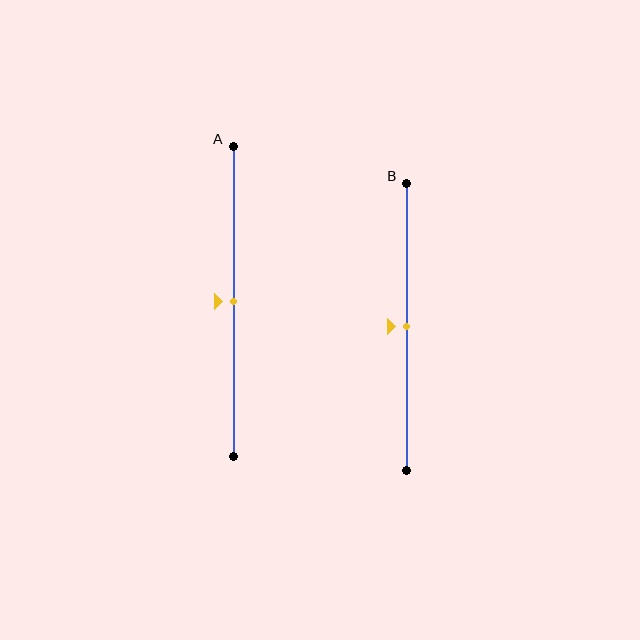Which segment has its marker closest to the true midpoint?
Segment A has its marker closest to the true midpoint.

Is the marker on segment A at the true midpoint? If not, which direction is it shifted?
Yes, the marker on segment A is at the true midpoint.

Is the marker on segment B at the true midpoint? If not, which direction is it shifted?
Yes, the marker on segment B is at the true midpoint.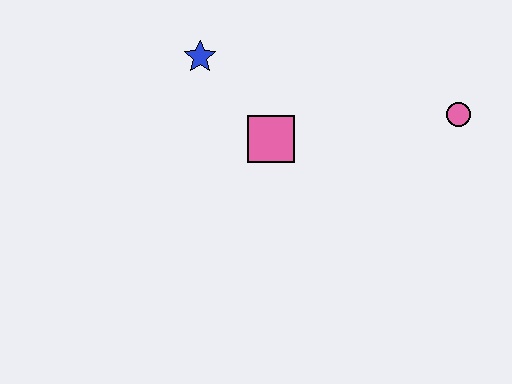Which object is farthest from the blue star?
The pink circle is farthest from the blue star.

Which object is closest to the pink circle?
The pink square is closest to the pink circle.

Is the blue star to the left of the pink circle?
Yes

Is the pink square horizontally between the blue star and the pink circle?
Yes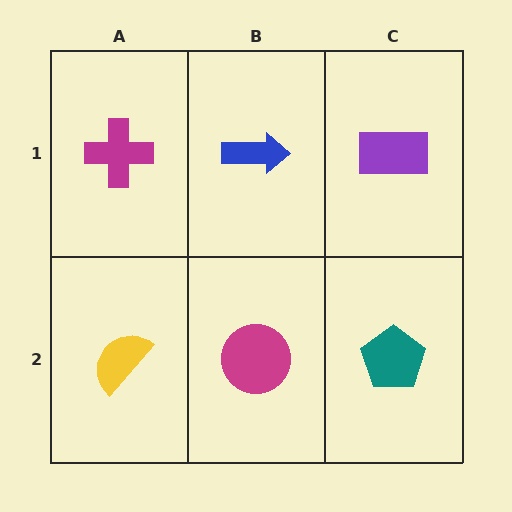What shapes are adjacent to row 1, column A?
A yellow semicircle (row 2, column A), a blue arrow (row 1, column B).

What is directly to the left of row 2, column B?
A yellow semicircle.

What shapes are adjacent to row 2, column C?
A purple rectangle (row 1, column C), a magenta circle (row 2, column B).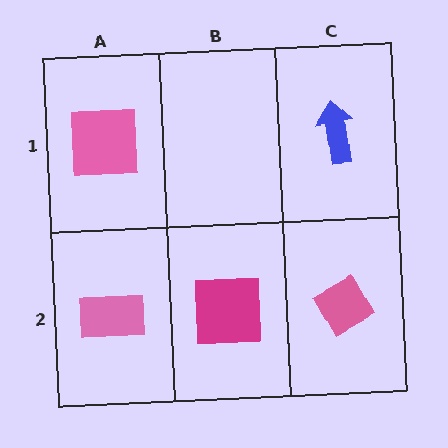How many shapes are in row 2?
3 shapes.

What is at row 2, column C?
A pink diamond.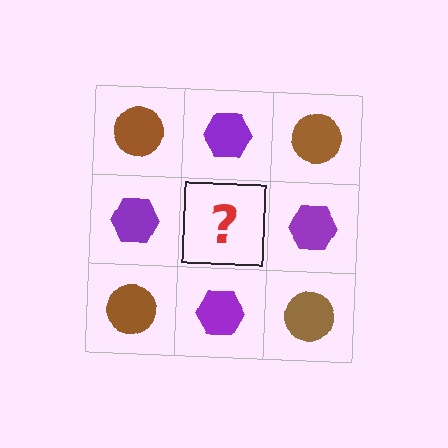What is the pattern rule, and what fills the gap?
The rule is that it alternates brown circle and purple hexagon in a checkerboard pattern. The gap should be filled with a brown circle.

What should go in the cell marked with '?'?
The missing cell should contain a brown circle.